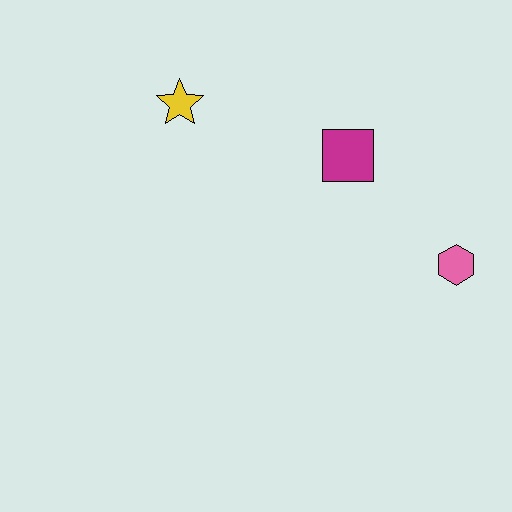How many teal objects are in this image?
There are no teal objects.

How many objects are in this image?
There are 3 objects.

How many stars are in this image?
There is 1 star.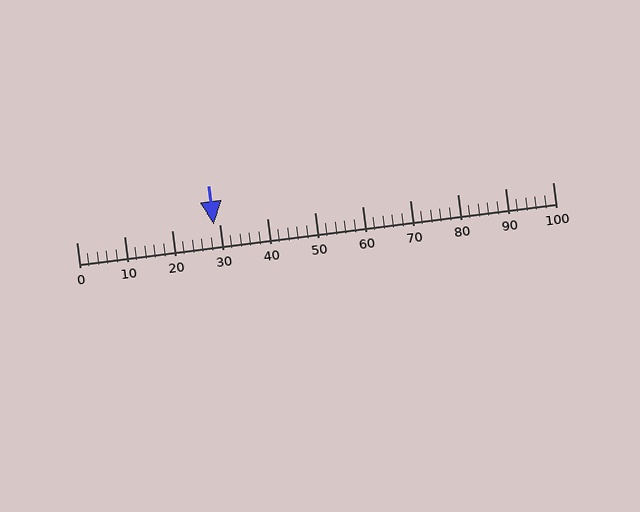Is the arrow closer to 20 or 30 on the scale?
The arrow is closer to 30.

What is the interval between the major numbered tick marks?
The major tick marks are spaced 10 units apart.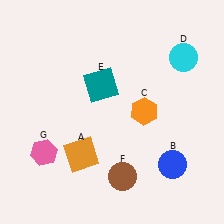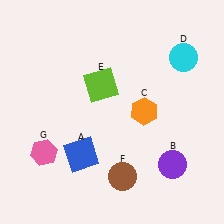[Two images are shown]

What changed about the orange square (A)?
In Image 1, A is orange. In Image 2, it changed to blue.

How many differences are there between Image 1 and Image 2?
There are 3 differences between the two images.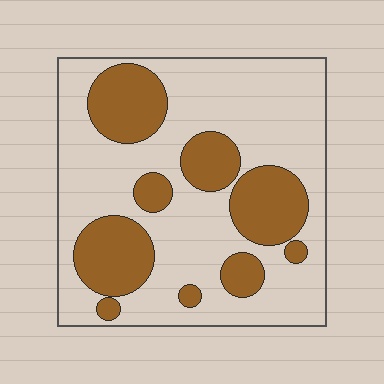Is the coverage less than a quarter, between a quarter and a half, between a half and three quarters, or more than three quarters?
Between a quarter and a half.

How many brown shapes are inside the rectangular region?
9.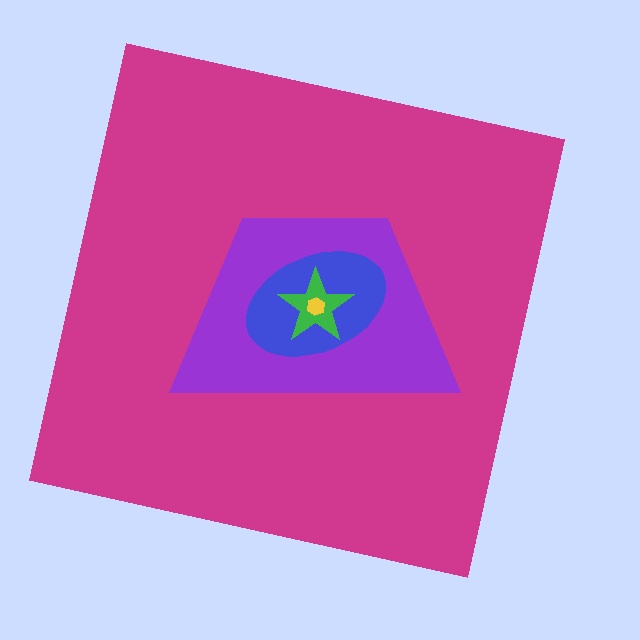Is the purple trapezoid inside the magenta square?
Yes.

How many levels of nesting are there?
5.